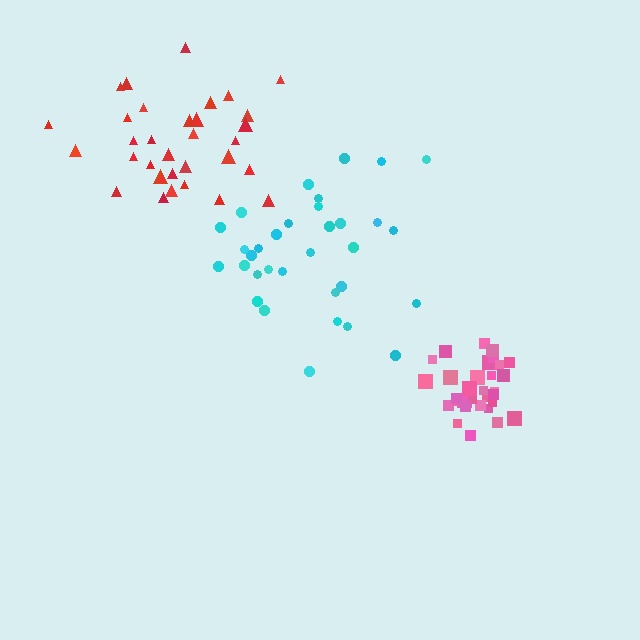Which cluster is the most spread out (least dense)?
Cyan.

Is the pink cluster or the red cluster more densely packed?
Pink.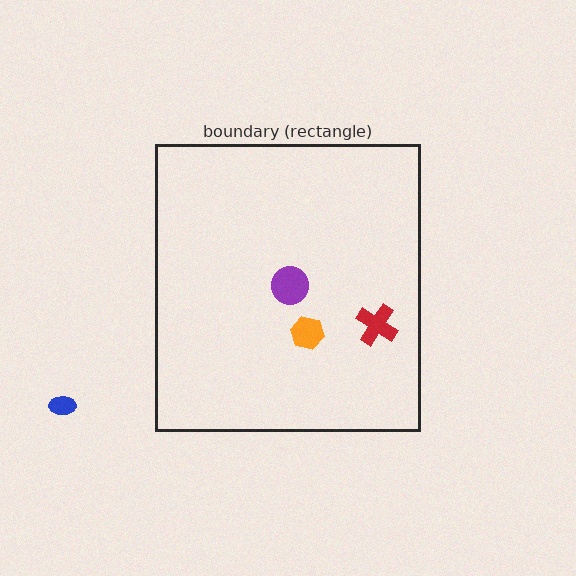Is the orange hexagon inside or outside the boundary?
Inside.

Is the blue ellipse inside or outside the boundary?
Outside.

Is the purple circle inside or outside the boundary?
Inside.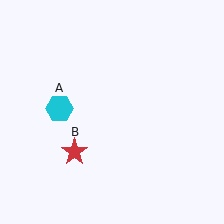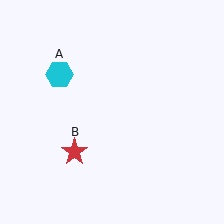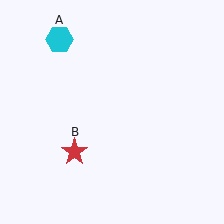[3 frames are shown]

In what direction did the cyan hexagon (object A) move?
The cyan hexagon (object A) moved up.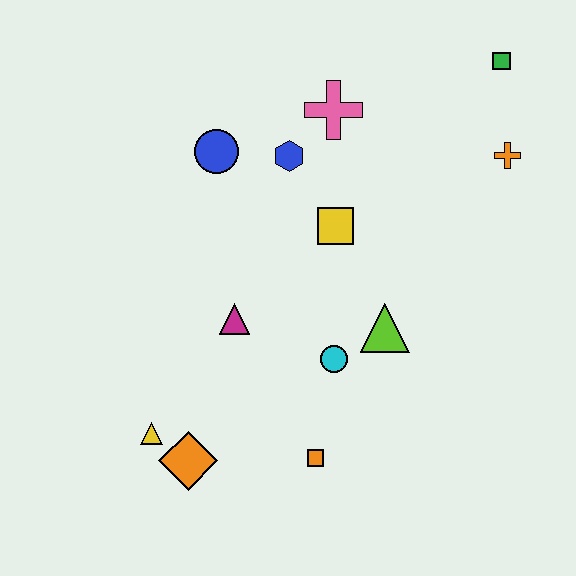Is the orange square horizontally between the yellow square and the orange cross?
No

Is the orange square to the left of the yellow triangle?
No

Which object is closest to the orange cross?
The green square is closest to the orange cross.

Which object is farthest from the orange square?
The green square is farthest from the orange square.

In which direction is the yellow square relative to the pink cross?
The yellow square is below the pink cross.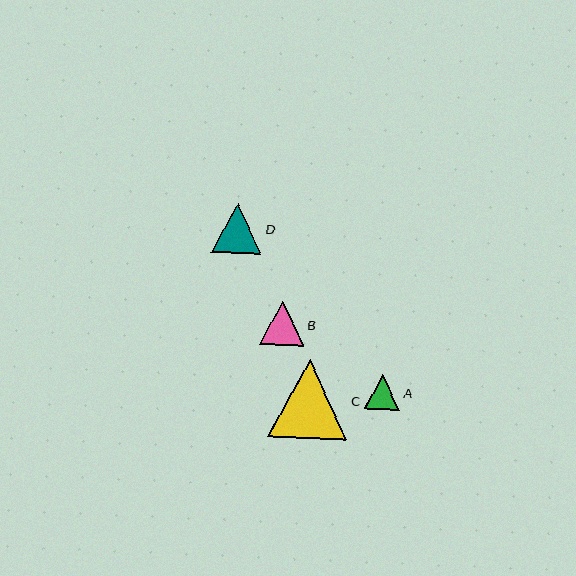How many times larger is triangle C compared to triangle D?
Triangle C is approximately 1.6 times the size of triangle D.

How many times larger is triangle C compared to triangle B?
Triangle C is approximately 1.8 times the size of triangle B.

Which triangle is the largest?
Triangle C is the largest with a size of approximately 79 pixels.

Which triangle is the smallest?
Triangle A is the smallest with a size of approximately 35 pixels.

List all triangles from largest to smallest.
From largest to smallest: C, D, B, A.